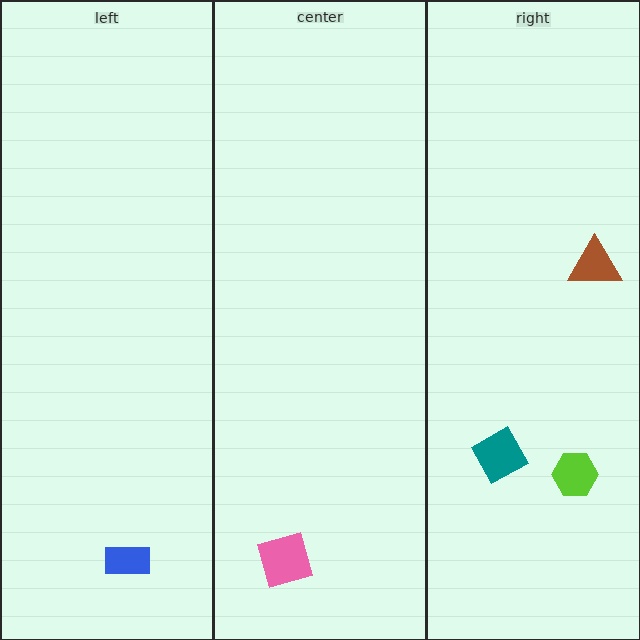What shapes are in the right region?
The lime hexagon, the brown triangle, the teal diamond.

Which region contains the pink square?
The center region.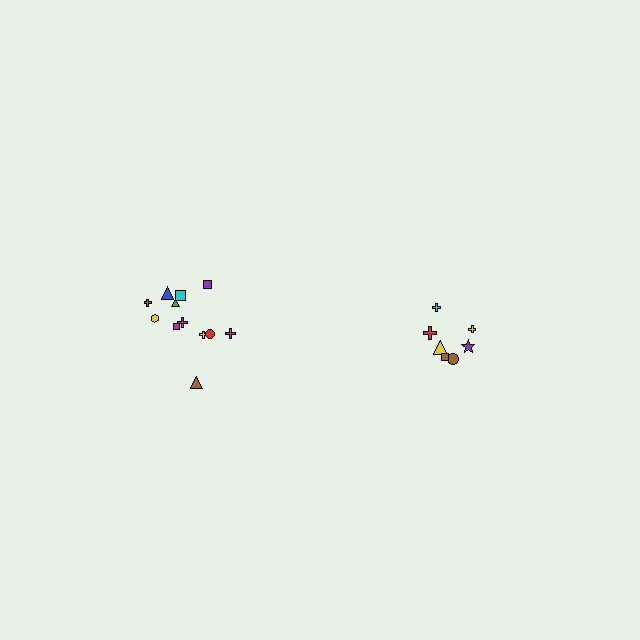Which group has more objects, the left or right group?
The left group.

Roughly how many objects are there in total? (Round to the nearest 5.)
Roughly 20 objects in total.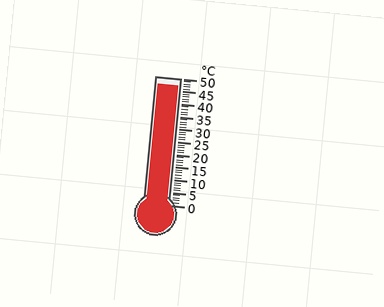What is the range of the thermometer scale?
The thermometer scale ranges from 0°C to 50°C.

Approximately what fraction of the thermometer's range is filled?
The thermometer is filled to approximately 95% of its range.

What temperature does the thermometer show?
The thermometer shows approximately 47°C.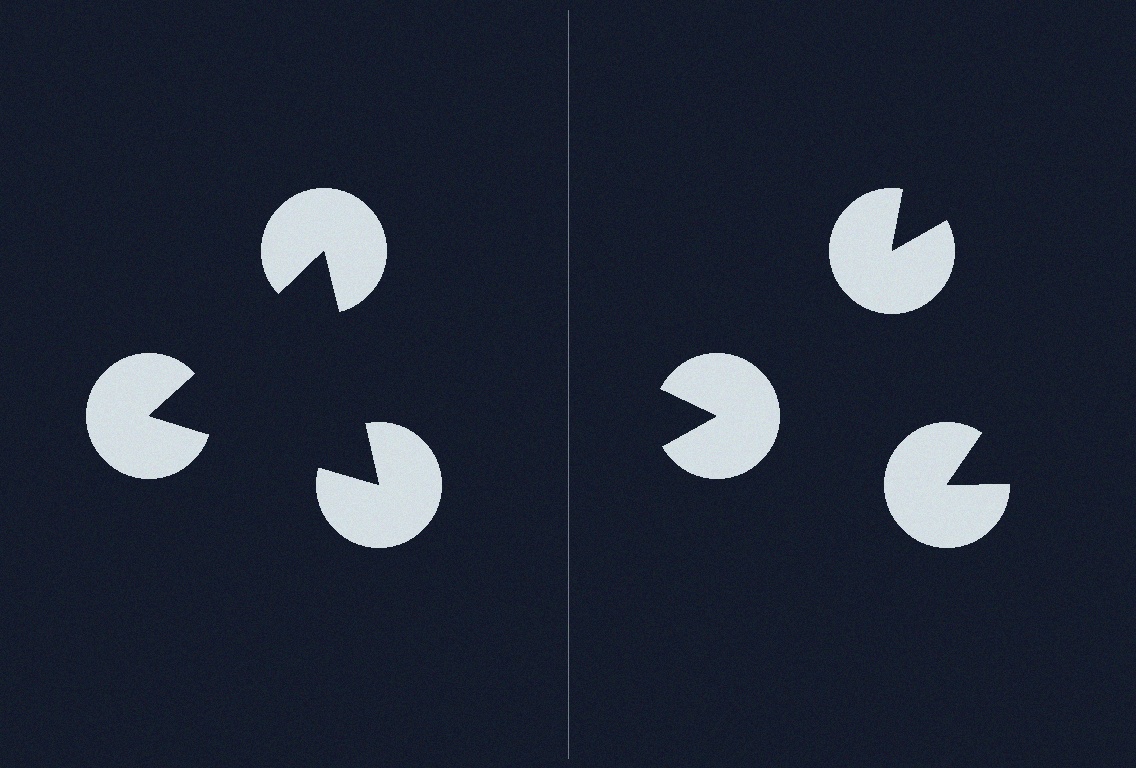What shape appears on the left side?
An illusory triangle.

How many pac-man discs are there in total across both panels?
6 — 3 on each side.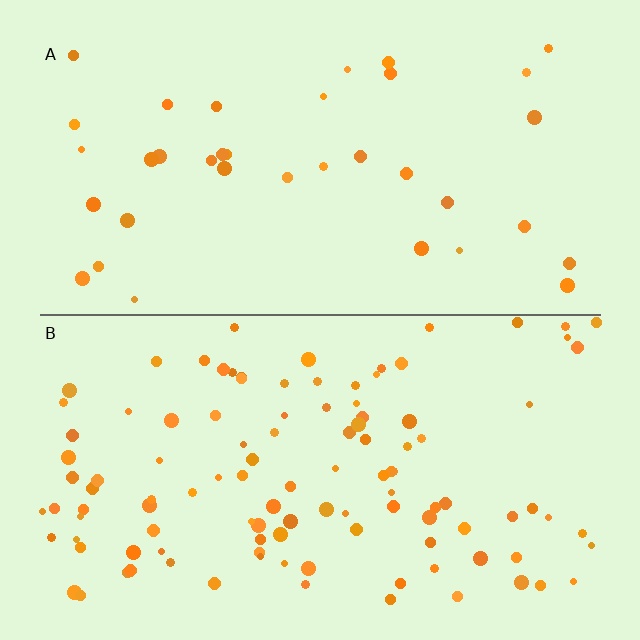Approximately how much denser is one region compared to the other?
Approximately 3.1× — region B over region A.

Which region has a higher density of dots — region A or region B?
B (the bottom).